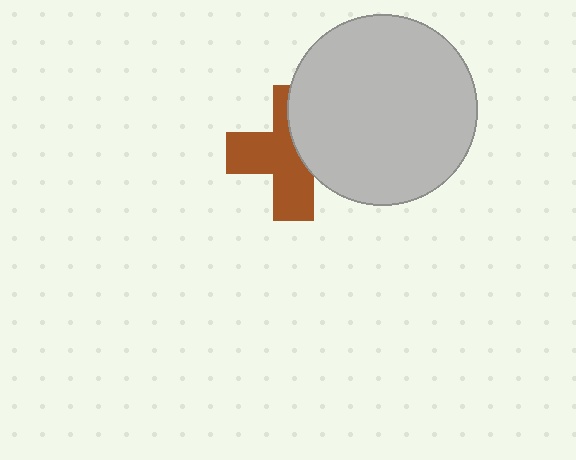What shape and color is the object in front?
The object in front is a light gray circle.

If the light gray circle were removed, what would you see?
You would see the complete brown cross.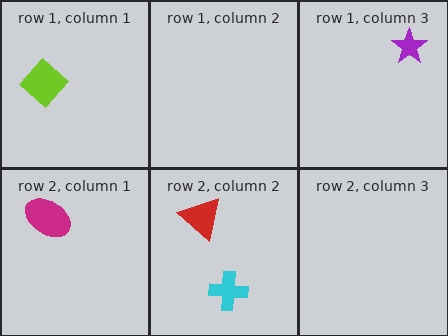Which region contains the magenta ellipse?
The row 2, column 1 region.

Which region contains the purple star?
The row 1, column 3 region.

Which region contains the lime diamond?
The row 1, column 1 region.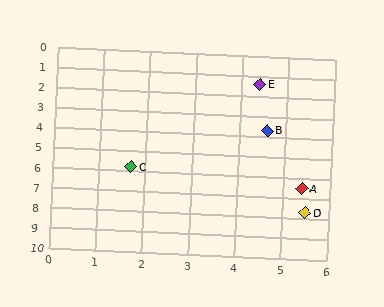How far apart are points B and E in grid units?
Points B and E are about 2.3 grid units apart.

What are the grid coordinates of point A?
Point A is at approximately (5.4, 6.5).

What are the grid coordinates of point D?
Point D is at approximately (5.5, 7.7).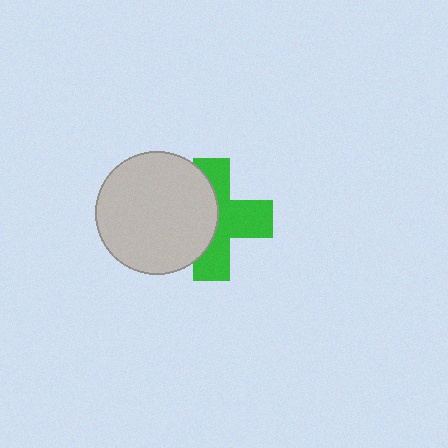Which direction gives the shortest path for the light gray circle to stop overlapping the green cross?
Moving left gives the shortest separation.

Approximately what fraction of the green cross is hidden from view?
Roughly 44% of the green cross is hidden behind the light gray circle.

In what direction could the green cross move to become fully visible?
The green cross could move right. That would shift it out from behind the light gray circle entirely.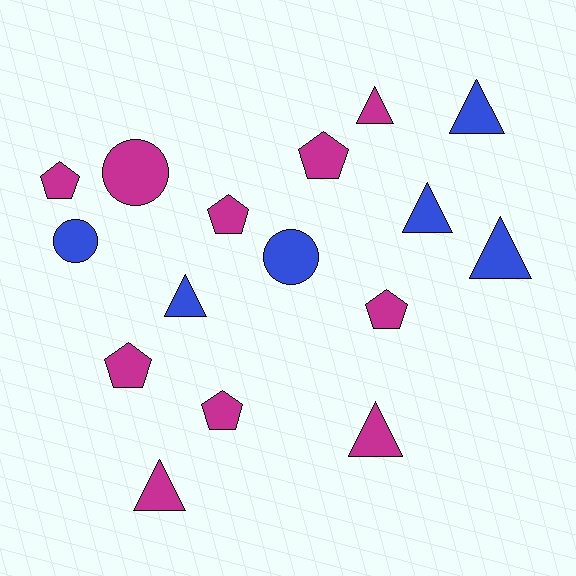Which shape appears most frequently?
Triangle, with 7 objects.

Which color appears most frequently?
Magenta, with 10 objects.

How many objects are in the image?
There are 16 objects.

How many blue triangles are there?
There are 4 blue triangles.